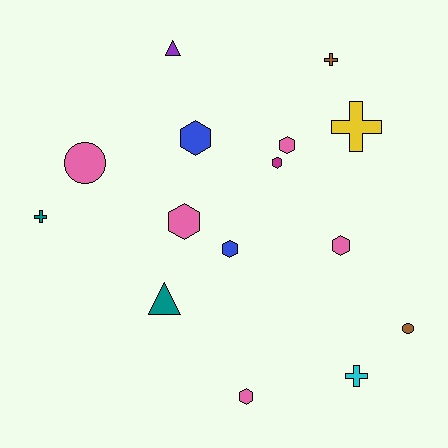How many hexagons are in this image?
There are 7 hexagons.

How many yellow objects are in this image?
There is 1 yellow object.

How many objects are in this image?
There are 15 objects.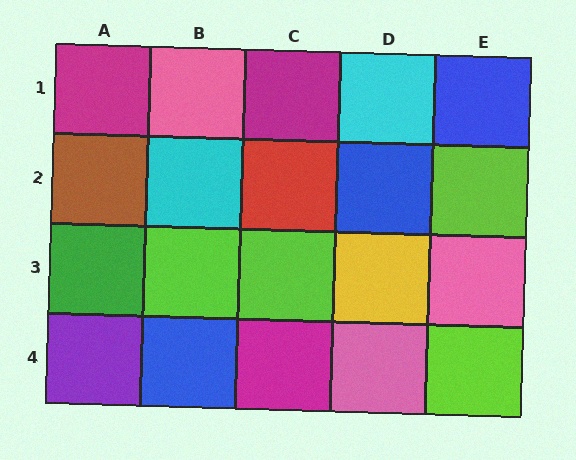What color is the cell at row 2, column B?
Cyan.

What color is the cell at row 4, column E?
Lime.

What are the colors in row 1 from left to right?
Magenta, pink, magenta, cyan, blue.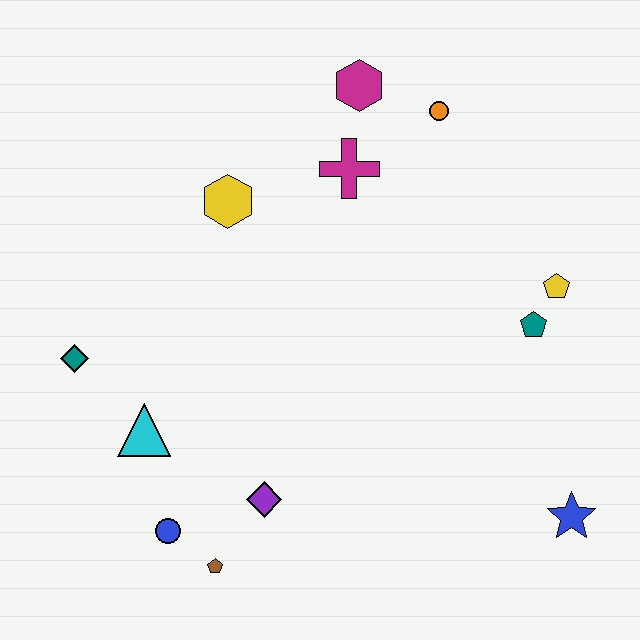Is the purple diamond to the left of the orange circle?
Yes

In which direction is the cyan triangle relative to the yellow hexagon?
The cyan triangle is below the yellow hexagon.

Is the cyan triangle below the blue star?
No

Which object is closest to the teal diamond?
The cyan triangle is closest to the teal diamond.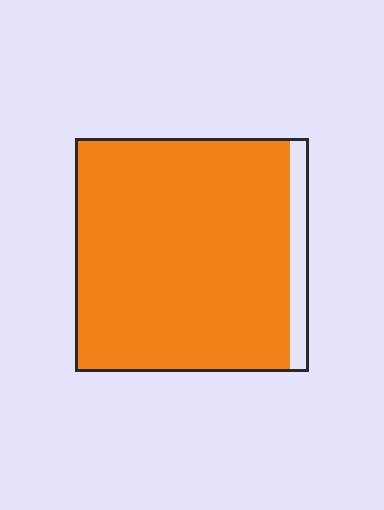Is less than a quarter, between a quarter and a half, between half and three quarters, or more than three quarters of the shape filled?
More than three quarters.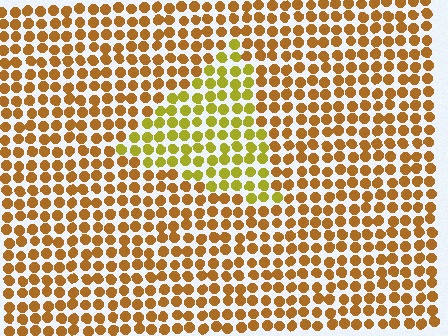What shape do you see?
I see a triangle.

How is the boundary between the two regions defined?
The boundary is defined purely by a slight shift in hue (about 32 degrees). Spacing, size, and orientation are identical on both sides.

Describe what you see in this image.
The image is filled with small brown elements in a uniform arrangement. A triangle-shaped region is visible where the elements are tinted to a slightly different hue, forming a subtle color boundary.